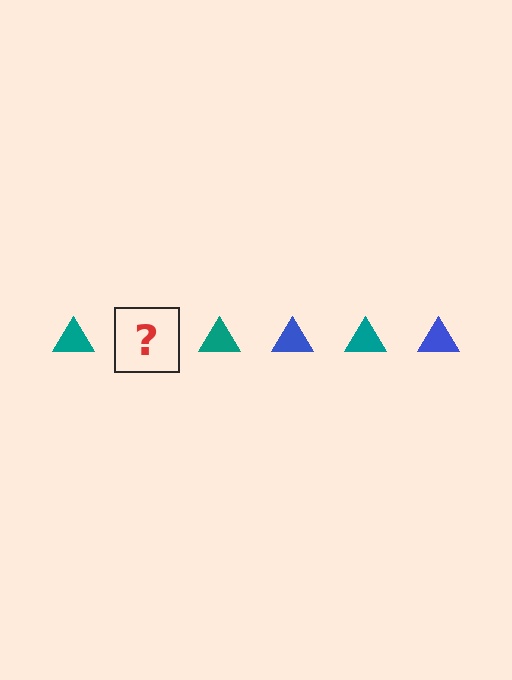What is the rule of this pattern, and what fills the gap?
The rule is that the pattern cycles through teal, blue triangles. The gap should be filled with a blue triangle.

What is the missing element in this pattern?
The missing element is a blue triangle.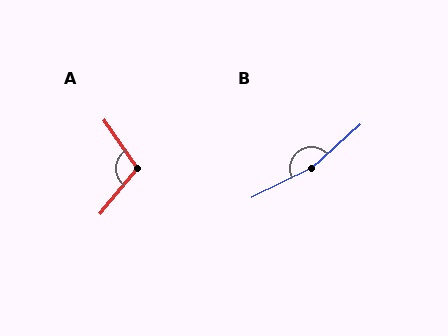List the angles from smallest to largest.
A (105°), B (165°).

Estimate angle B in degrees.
Approximately 165 degrees.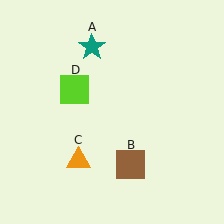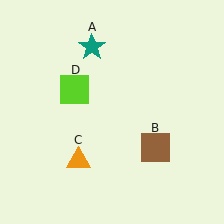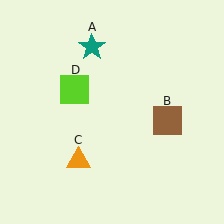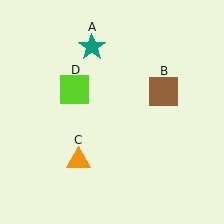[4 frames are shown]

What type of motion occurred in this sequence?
The brown square (object B) rotated counterclockwise around the center of the scene.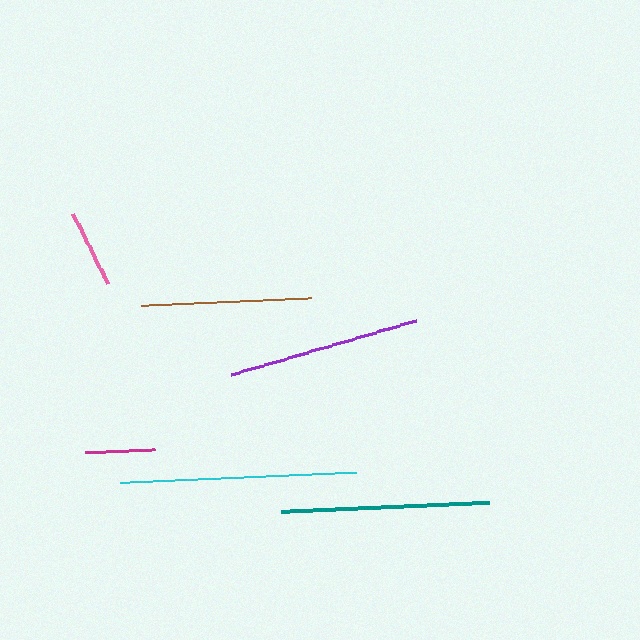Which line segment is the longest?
The cyan line is the longest at approximately 236 pixels.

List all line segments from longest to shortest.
From longest to shortest: cyan, teal, purple, brown, pink, magenta.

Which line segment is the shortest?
The magenta line is the shortest at approximately 71 pixels.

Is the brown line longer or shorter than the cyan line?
The cyan line is longer than the brown line.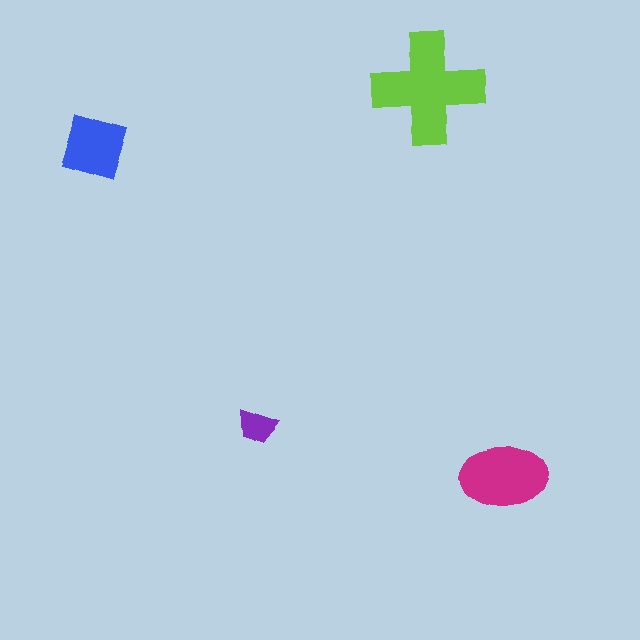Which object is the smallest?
The purple trapezoid.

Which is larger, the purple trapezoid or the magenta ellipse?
The magenta ellipse.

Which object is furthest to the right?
The magenta ellipse is rightmost.